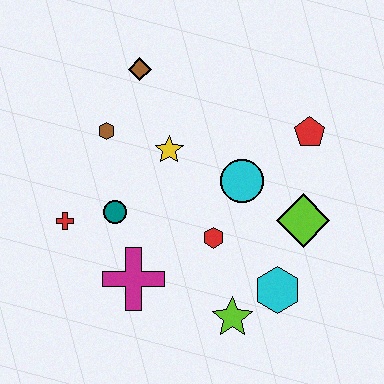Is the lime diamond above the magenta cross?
Yes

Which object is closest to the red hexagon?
The cyan circle is closest to the red hexagon.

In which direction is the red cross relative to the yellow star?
The red cross is to the left of the yellow star.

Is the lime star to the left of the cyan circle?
Yes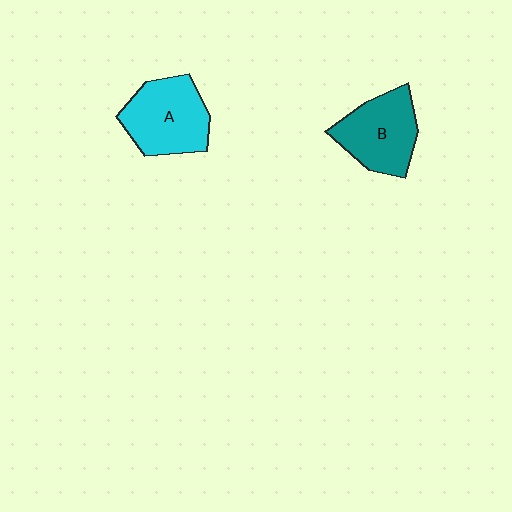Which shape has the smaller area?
Shape B (teal).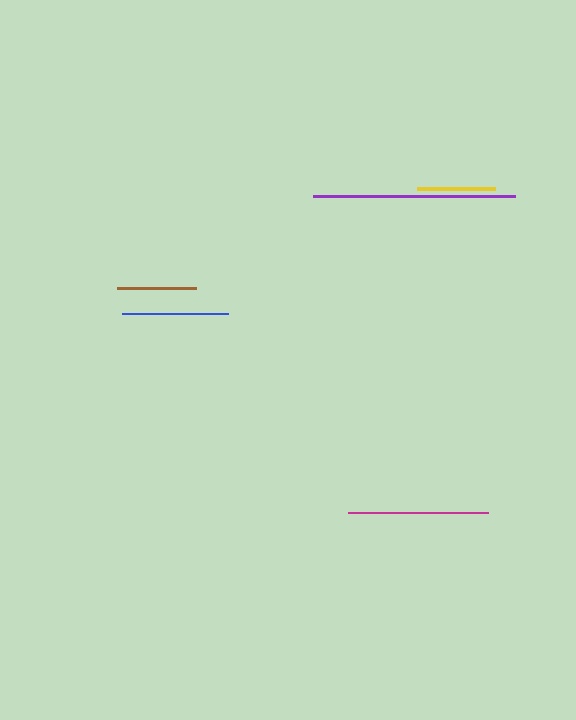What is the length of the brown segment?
The brown segment is approximately 79 pixels long.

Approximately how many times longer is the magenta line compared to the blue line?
The magenta line is approximately 1.3 times the length of the blue line.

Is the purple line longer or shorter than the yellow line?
The purple line is longer than the yellow line.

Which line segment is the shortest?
The yellow line is the shortest at approximately 78 pixels.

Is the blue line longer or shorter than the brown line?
The blue line is longer than the brown line.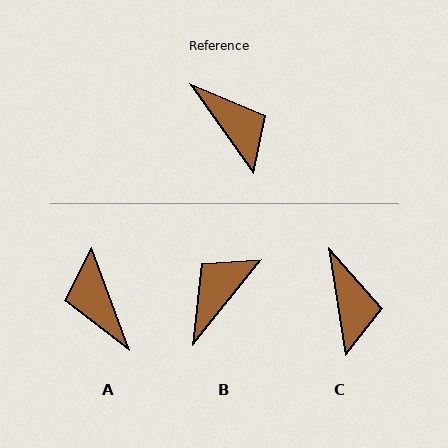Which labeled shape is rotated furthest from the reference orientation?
A, about 165 degrees away.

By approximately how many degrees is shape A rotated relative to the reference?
Approximately 165 degrees counter-clockwise.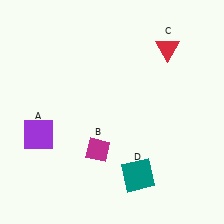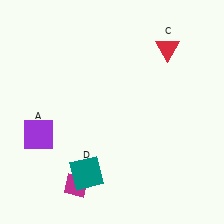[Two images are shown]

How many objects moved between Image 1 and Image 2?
2 objects moved between the two images.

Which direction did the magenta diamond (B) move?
The magenta diamond (B) moved down.